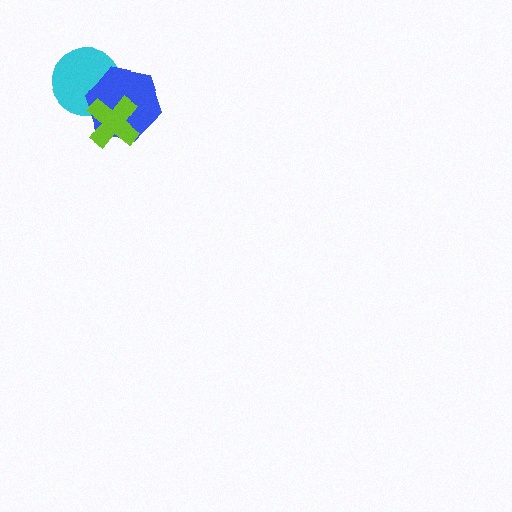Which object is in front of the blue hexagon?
The lime cross is in front of the blue hexagon.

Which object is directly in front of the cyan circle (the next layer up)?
The blue hexagon is directly in front of the cyan circle.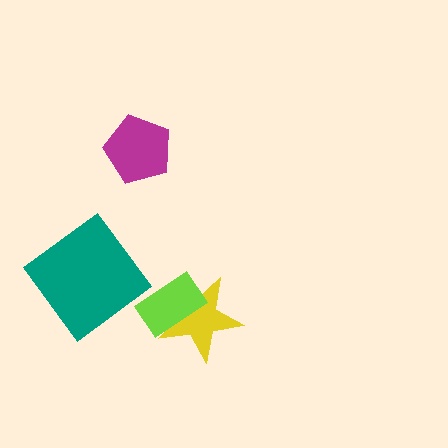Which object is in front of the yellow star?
The lime rectangle is in front of the yellow star.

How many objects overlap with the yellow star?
1 object overlaps with the yellow star.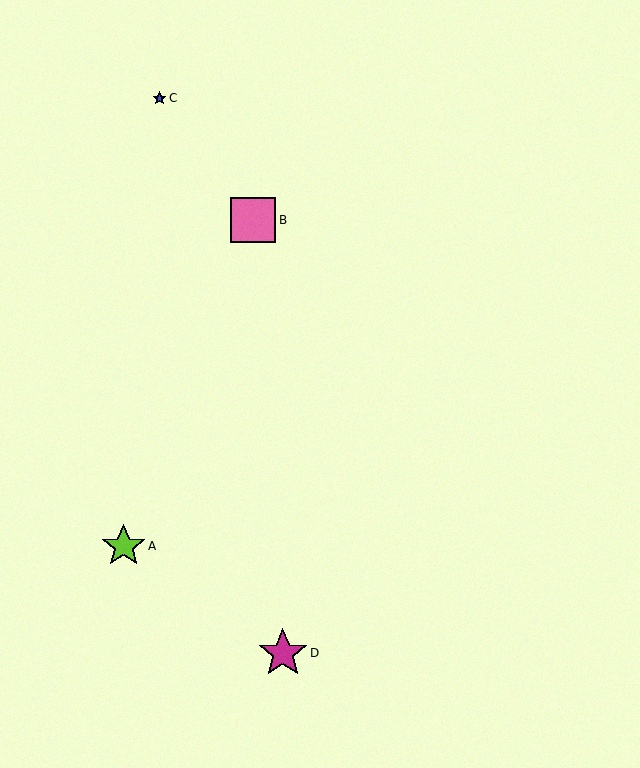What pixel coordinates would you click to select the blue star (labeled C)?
Click at (160, 98) to select the blue star C.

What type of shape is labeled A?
Shape A is a lime star.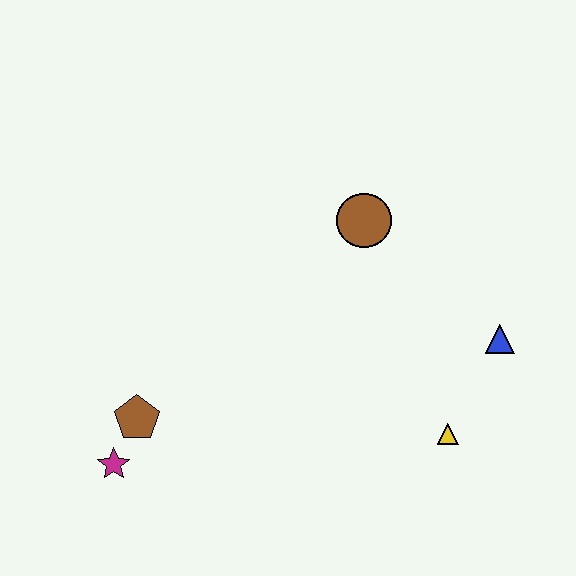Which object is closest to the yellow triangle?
The blue triangle is closest to the yellow triangle.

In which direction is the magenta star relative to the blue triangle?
The magenta star is to the left of the blue triangle.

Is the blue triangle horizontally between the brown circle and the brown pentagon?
No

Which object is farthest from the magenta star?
The blue triangle is farthest from the magenta star.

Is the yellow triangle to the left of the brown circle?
No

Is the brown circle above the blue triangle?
Yes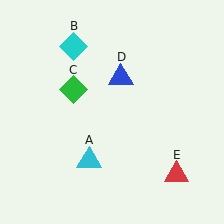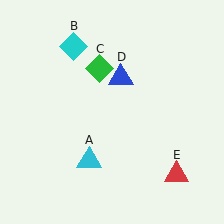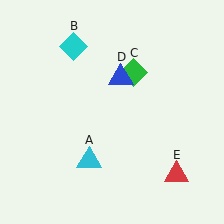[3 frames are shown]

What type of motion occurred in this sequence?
The green diamond (object C) rotated clockwise around the center of the scene.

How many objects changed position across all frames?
1 object changed position: green diamond (object C).